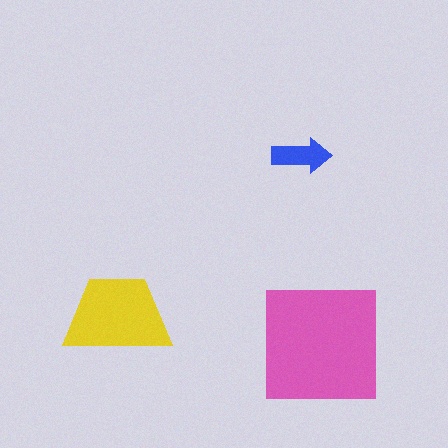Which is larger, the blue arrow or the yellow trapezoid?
The yellow trapezoid.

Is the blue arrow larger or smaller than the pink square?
Smaller.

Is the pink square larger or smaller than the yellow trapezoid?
Larger.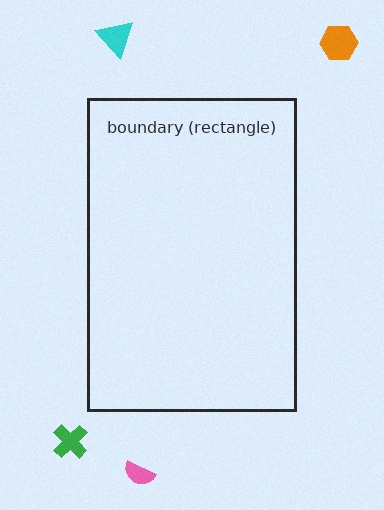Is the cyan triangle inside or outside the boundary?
Outside.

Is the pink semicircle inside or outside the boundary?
Outside.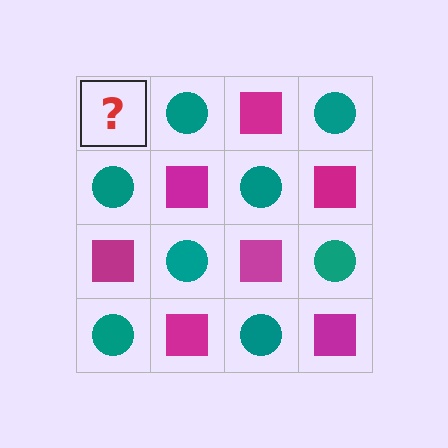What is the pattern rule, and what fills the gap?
The rule is that it alternates magenta square and teal circle in a checkerboard pattern. The gap should be filled with a magenta square.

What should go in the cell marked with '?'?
The missing cell should contain a magenta square.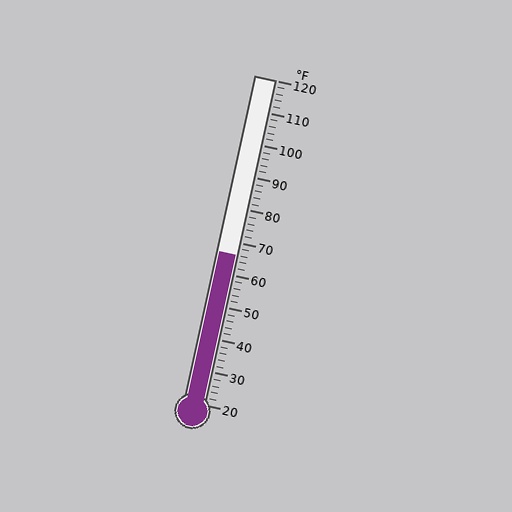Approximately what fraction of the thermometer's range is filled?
The thermometer is filled to approximately 45% of its range.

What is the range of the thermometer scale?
The thermometer scale ranges from 20°F to 120°F.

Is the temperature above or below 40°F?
The temperature is above 40°F.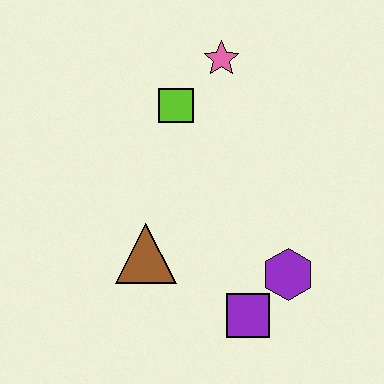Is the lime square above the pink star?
No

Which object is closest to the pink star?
The lime square is closest to the pink star.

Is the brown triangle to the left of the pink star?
Yes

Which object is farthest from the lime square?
The purple square is farthest from the lime square.